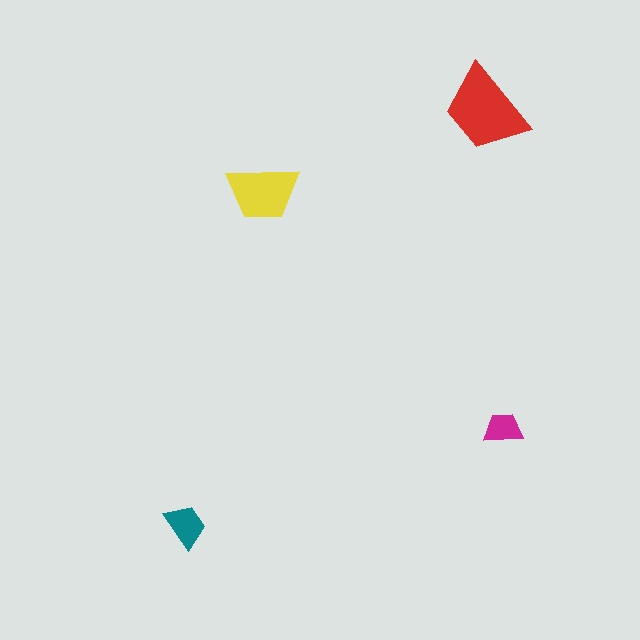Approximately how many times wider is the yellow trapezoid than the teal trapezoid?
About 1.5 times wider.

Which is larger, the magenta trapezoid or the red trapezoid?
The red one.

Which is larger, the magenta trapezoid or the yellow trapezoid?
The yellow one.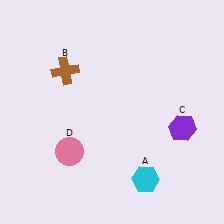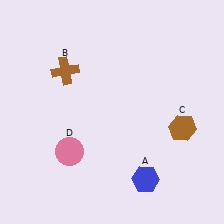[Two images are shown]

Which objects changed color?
A changed from cyan to blue. C changed from purple to brown.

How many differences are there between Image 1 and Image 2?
There are 2 differences between the two images.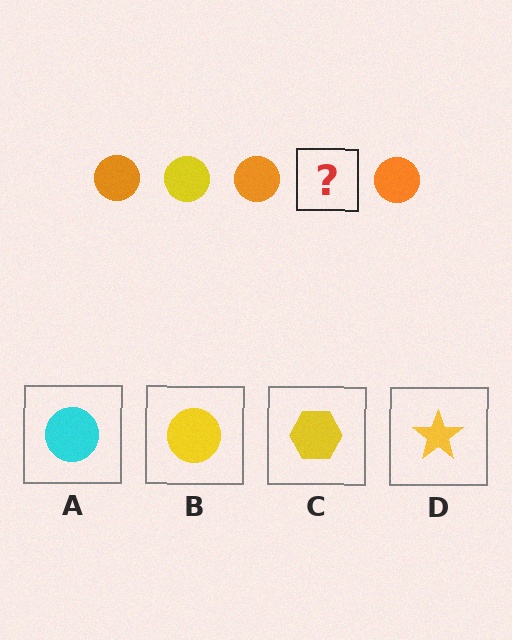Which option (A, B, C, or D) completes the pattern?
B.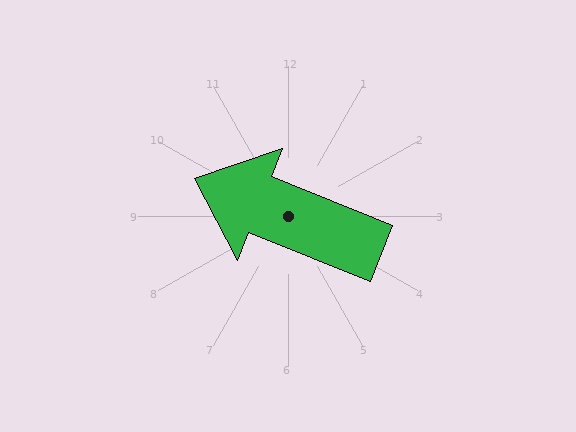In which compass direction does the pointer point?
West.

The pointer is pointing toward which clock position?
Roughly 10 o'clock.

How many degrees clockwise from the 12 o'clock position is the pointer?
Approximately 292 degrees.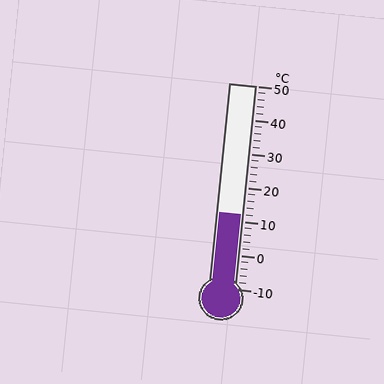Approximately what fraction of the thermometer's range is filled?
The thermometer is filled to approximately 35% of its range.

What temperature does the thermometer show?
The thermometer shows approximately 12°C.